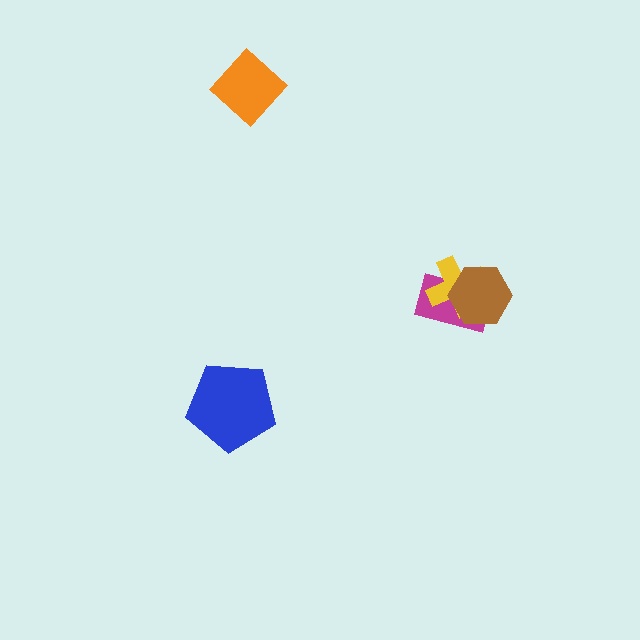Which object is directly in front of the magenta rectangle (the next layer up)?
The yellow cross is directly in front of the magenta rectangle.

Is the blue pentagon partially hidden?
No, no other shape covers it.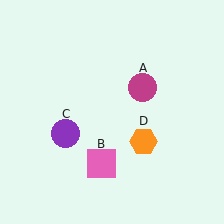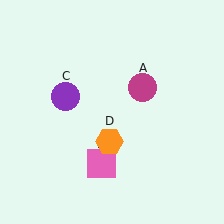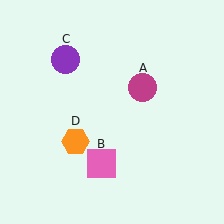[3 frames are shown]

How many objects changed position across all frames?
2 objects changed position: purple circle (object C), orange hexagon (object D).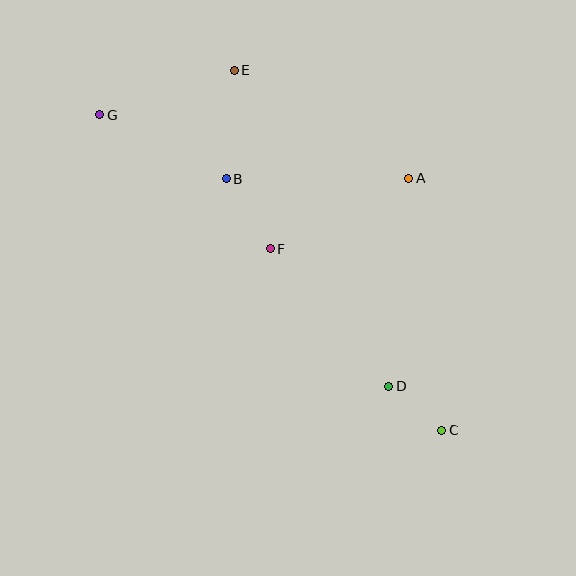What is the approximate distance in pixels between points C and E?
The distance between C and E is approximately 415 pixels.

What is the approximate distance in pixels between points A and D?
The distance between A and D is approximately 209 pixels.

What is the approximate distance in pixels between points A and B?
The distance between A and B is approximately 183 pixels.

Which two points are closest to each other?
Points C and D are closest to each other.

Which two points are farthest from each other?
Points C and G are farthest from each other.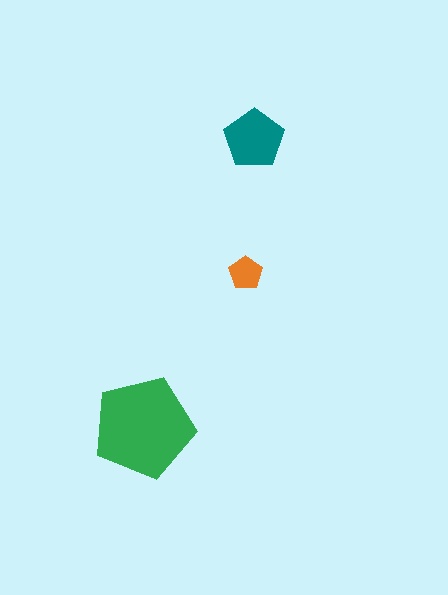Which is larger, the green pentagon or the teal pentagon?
The green one.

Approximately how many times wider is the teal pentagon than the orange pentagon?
About 2 times wider.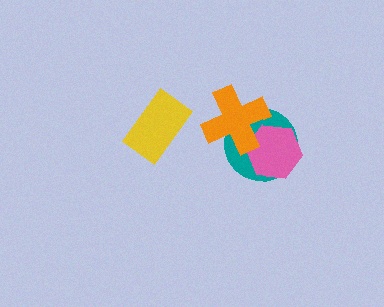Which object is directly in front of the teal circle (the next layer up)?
The pink hexagon is directly in front of the teal circle.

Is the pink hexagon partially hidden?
Yes, it is partially covered by another shape.